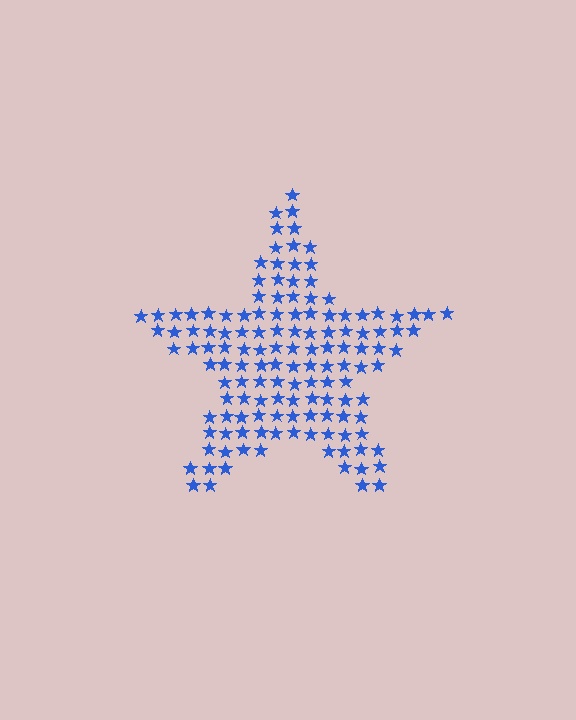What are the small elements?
The small elements are stars.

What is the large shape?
The large shape is a star.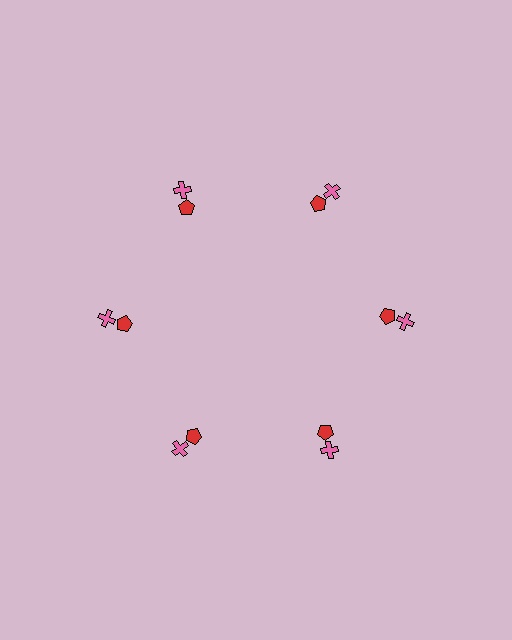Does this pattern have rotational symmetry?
Yes, this pattern has 6-fold rotational symmetry. It looks the same after rotating 60 degrees around the center.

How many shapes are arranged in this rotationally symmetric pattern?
There are 12 shapes, arranged in 6 groups of 2.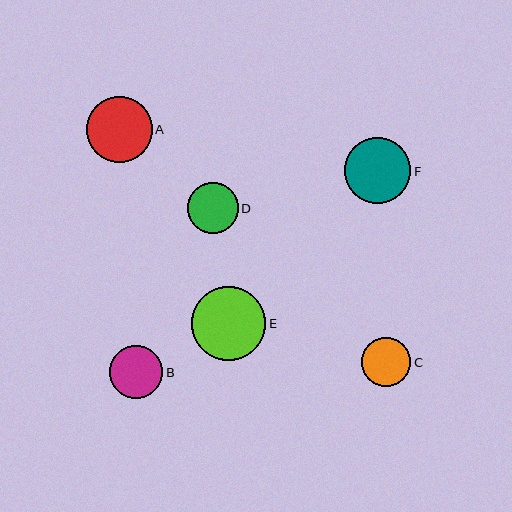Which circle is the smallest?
Circle C is the smallest with a size of approximately 49 pixels.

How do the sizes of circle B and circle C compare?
Circle B and circle C are approximately the same size.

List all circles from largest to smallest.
From largest to smallest: E, F, A, B, D, C.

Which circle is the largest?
Circle E is the largest with a size of approximately 74 pixels.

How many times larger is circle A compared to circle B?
Circle A is approximately 1.2 times the size of circle B.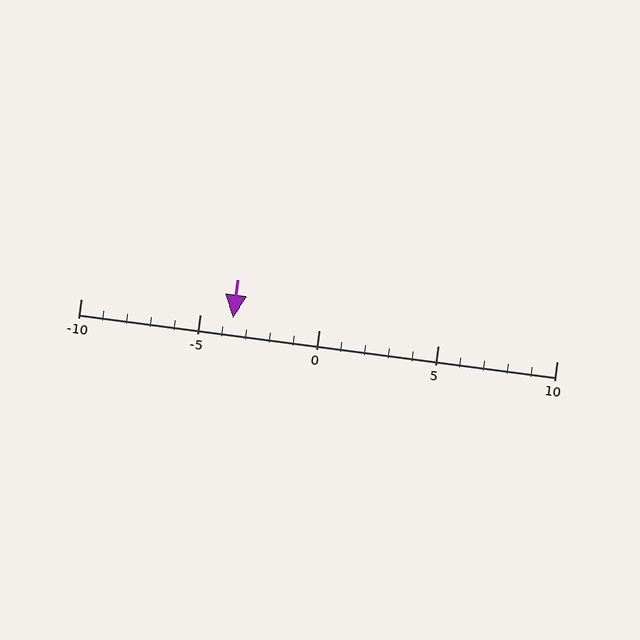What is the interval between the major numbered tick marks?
The major tick marks are spaced 5 units apart.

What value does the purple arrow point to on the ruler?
The purple arrow points to approximately -4.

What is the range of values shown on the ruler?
The ruler shows values from -10 to 10.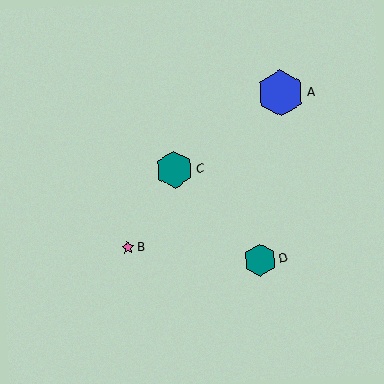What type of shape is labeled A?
Shape A is a blue hexagon.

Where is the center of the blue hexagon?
The center of the blue hexagon is at (280, 93).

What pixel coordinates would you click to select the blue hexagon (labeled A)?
Click at (280, 93) to select the blue hexagon A.